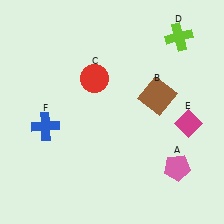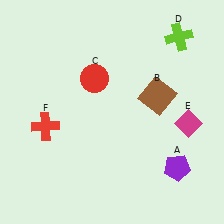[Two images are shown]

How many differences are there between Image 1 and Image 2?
There are 2 differences between the two images.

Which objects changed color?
A changed from pink to purple. F changed from blue to red.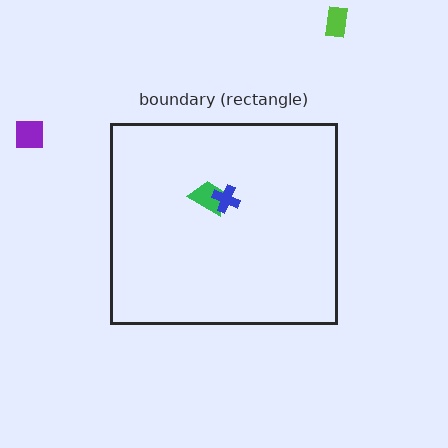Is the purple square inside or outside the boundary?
Outside.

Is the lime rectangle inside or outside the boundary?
Outside.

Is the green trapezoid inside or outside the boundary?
Inside.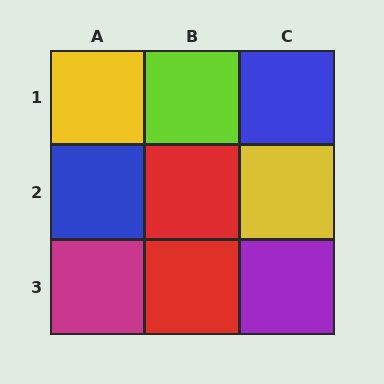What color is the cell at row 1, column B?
Lime.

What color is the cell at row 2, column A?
Blue.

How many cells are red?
2 cells are red.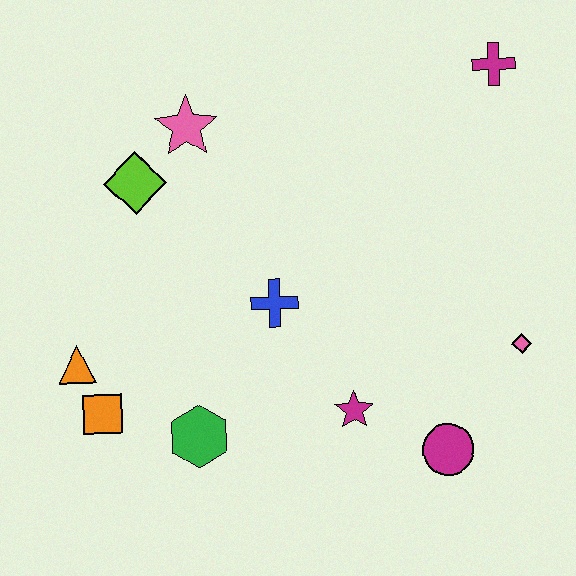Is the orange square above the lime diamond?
No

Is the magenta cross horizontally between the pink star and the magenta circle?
No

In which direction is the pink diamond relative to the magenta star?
The pink diamond is to the right of the magenta star.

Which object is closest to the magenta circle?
The magenta star is closest to the magenta circle.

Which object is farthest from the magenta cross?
The orange square is farthest from the magenta cross.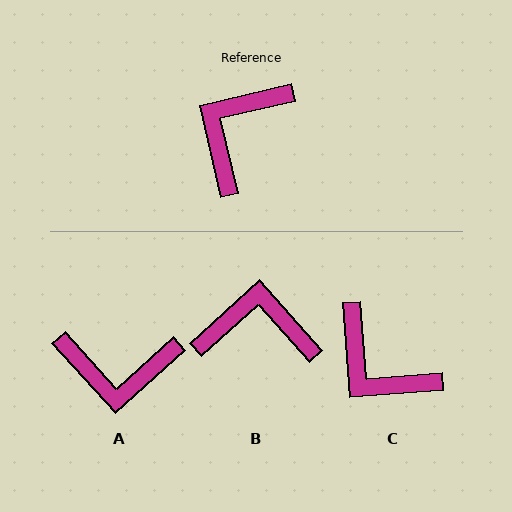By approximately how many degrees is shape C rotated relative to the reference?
Approximately 81 degrees counter-clockwise.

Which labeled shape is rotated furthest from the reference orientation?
A, about 119 degrees away.